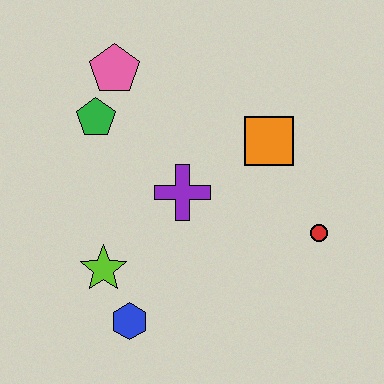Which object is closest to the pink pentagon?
The green pentagon is closest to the pink pentagon.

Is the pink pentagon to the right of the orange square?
No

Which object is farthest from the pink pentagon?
The red circle is farthest from the pink pentagon.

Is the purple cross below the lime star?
No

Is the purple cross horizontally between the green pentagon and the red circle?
Yes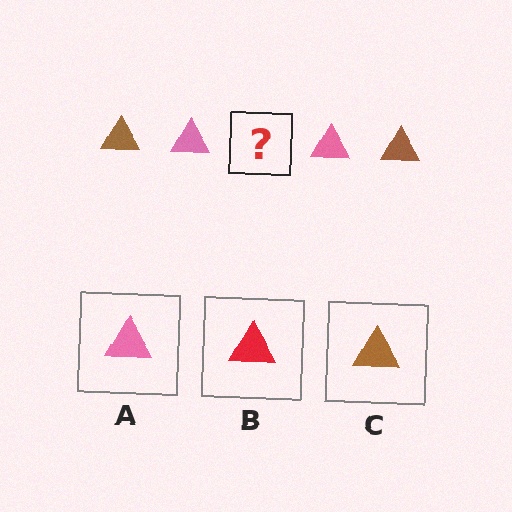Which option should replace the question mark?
Option C.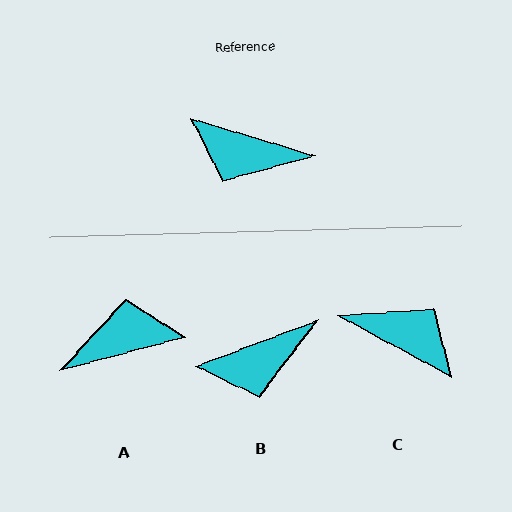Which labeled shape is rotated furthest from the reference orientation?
C, about 169 degrees away.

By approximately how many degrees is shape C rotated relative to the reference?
Approximately 169 degrees counter-clockwise.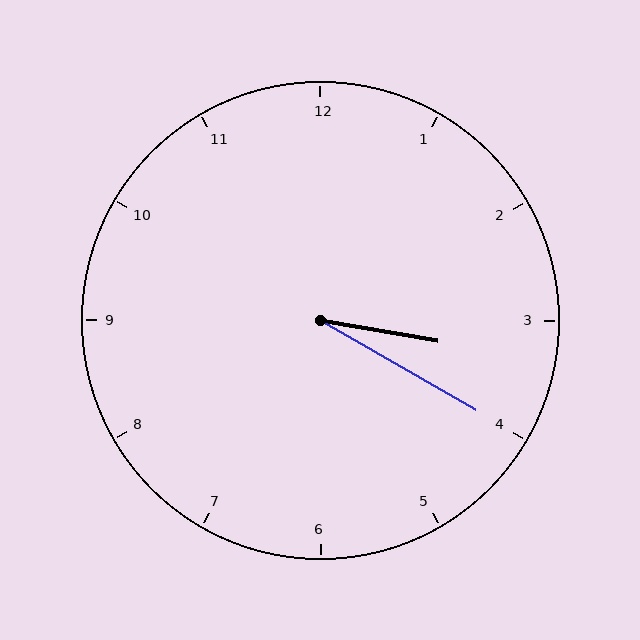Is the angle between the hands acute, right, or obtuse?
It is acute.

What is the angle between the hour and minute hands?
Approximately 20 degrees.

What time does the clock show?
3:20.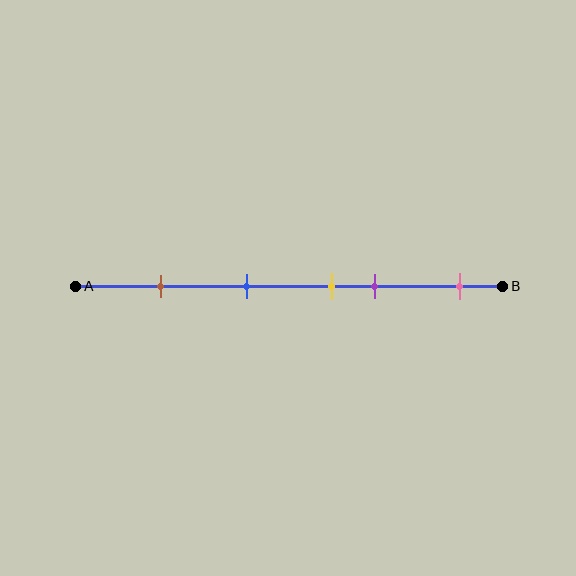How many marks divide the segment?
There are 5 marks dividing the segment.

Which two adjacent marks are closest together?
The yellow and purple marks are the closest adjacent pair.